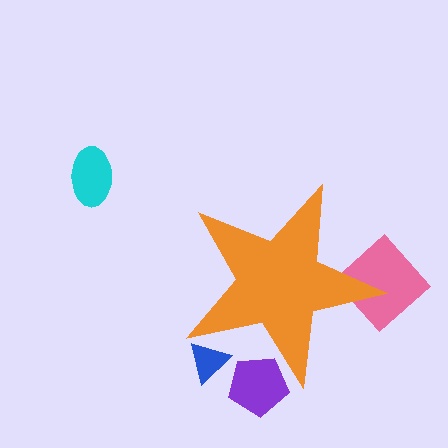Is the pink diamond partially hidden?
Yes, the pink diamond is partially hidden behind the orange star.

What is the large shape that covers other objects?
An orange star.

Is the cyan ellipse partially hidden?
No, the cyan ellipse is fully visible.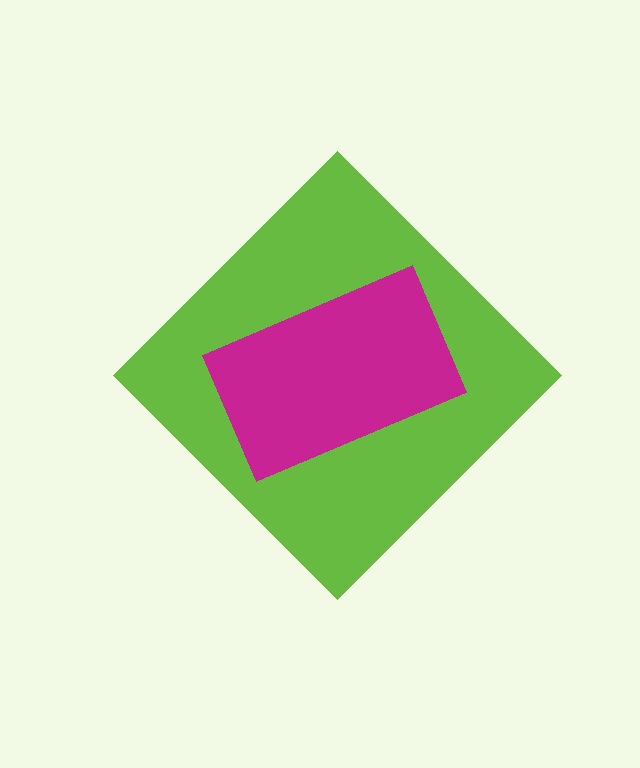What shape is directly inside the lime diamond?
The magenta rectangle.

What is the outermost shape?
The lime diamond.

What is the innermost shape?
The magenta rectangle.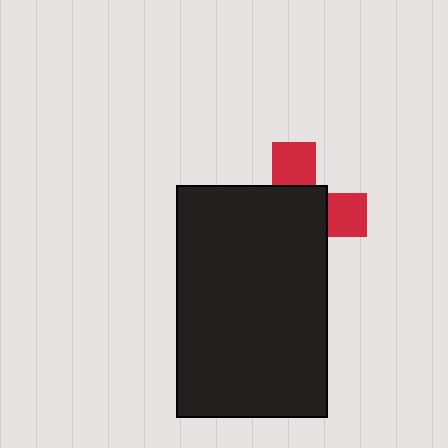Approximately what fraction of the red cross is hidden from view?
Roughly 66% of the red cross is hidden behind the black rectangle.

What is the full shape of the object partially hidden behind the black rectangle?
The partially hidden object is a red cross.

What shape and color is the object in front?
The object in front is a black rectangle.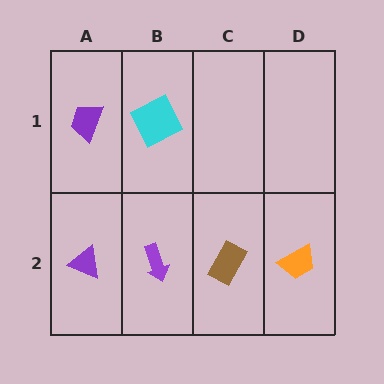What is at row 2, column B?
A purple arrow.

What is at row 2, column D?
An orange trapezoid.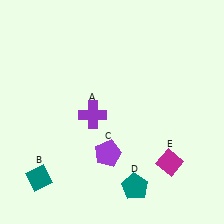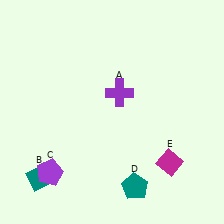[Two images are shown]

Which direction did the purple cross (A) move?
The purple cross (A) moved right.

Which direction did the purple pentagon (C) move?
The purple pentagon (C) moved left.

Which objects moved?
The objects that moved are: the purple cross (A), the purple pentagon (C).